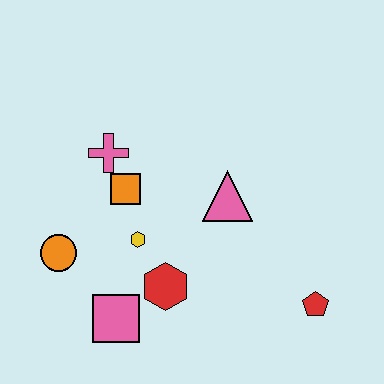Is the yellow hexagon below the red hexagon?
No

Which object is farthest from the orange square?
The red pentagon is farthest from the orange square.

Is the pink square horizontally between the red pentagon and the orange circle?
Yes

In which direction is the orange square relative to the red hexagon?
The orange square is above the red hexagon.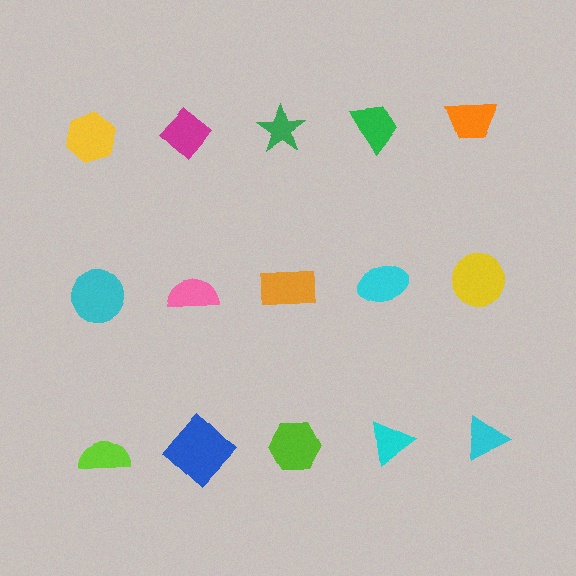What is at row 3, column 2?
A blue diamond.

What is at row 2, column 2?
A pink semicircle.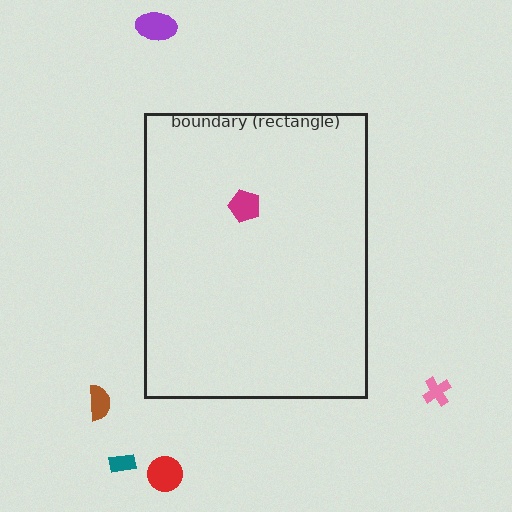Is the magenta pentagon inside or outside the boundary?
Inside.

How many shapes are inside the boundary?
1 inside, 5 outside.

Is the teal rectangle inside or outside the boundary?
Outside.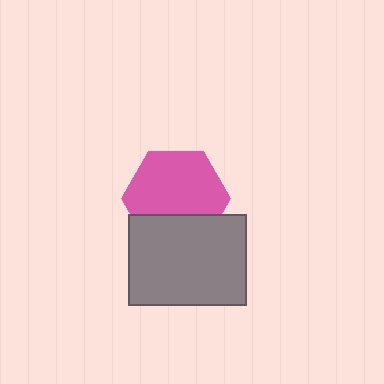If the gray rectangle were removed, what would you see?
You would see the complete pink hexagon.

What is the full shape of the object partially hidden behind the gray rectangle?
The partially hidden object is a pink hexagon.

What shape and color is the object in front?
The object in front is a gray rectangle.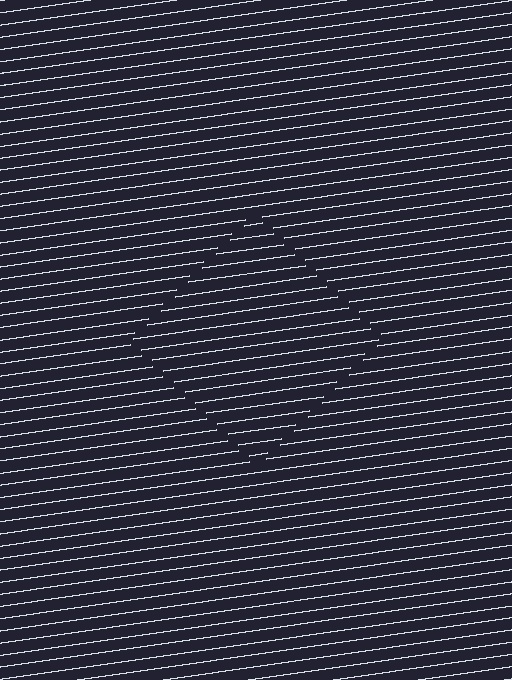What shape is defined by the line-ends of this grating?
An illusory square. The interior of the shape contains the same grating, shifted by half a period — the contour is defined by the phase discontinuity where line-ends from the inner and outer gratings abut.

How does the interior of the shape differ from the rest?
The interior of the shape contains the same grating, shifted by half a period — the contour is defined by the phase discontinuity where line-ends from the inner and outer gratings abut.